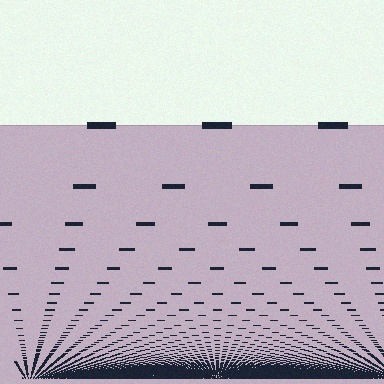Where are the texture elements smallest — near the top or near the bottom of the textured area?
Near the bottom.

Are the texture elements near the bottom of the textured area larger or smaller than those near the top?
Smaller. The gradient is inverted — elements near the bottom are smaller and denser.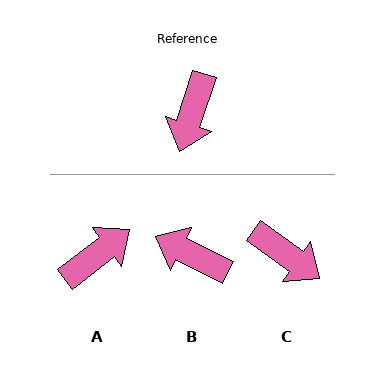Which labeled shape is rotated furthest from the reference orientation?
A, about 146 degrees away.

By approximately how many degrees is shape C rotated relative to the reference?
Approximately 72 degrees counter-clockwise.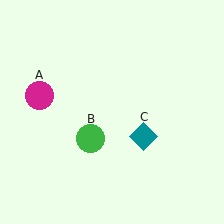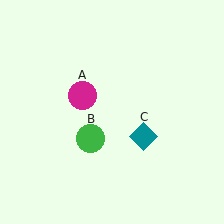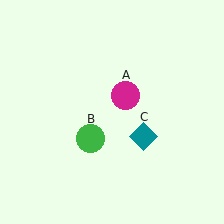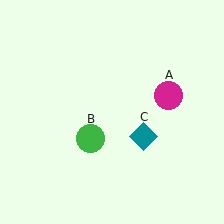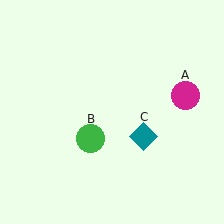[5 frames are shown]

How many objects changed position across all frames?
1 object changed position: magenta circle (object A).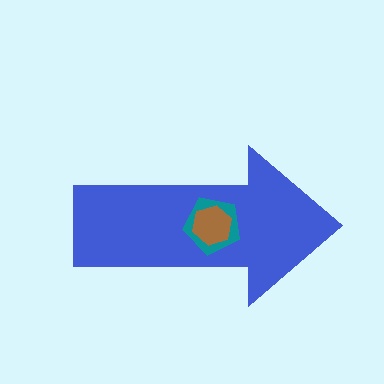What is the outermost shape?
The blue arrow.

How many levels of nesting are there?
3.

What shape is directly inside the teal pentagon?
The brown hexagon.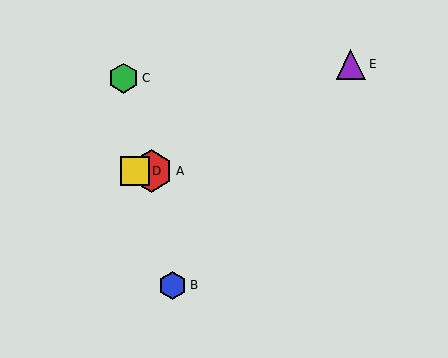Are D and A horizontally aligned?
Yes, both are at y≈171.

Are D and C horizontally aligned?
No, D is at y≈171 and C is at y≈78.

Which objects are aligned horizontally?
Objects A, D are aligned horizontally.